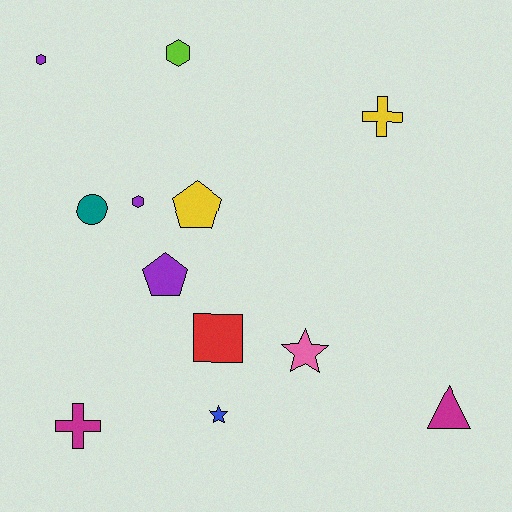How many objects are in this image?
There are 12 objects.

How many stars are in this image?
There are 2 stars.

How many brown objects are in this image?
There are no brown objects.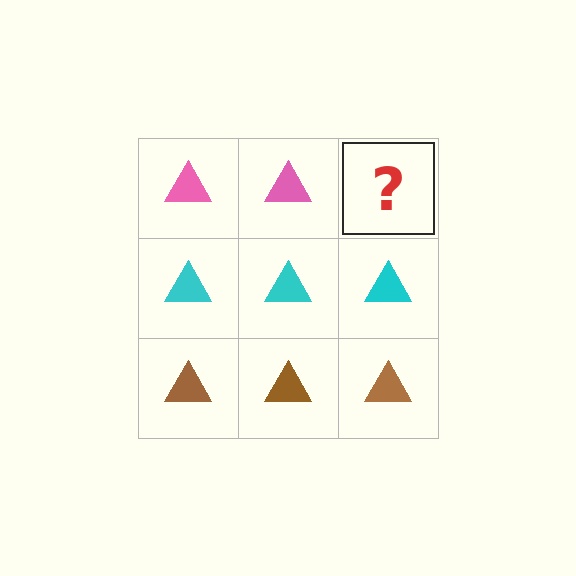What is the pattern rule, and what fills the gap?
The rule is that each row has a consistent color. The gap should be filled with a pink triangle.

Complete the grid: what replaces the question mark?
The question mark should be replaced with a pink triangle.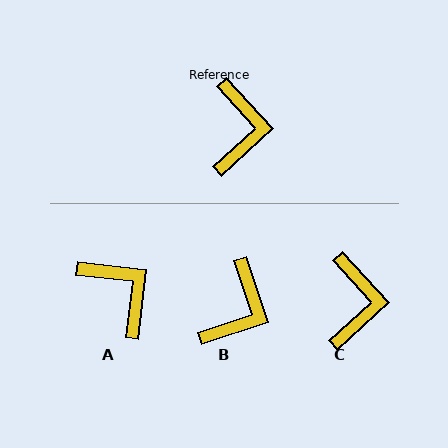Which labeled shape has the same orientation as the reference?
C.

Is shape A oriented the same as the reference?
No, it is off by about 41 degrees.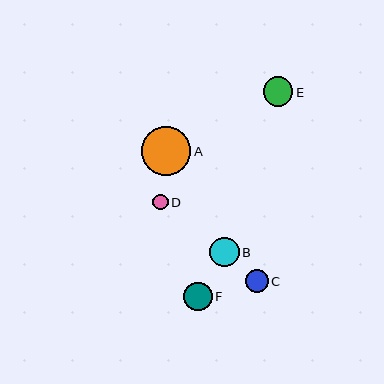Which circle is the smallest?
Circle D is the smallest with a size of approximately 16 pixels.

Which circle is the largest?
Circle A is the largest with a size of approximately 49 pixels.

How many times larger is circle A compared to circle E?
Circle A is approximately 1.7 times the size of circle E.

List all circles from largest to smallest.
From largest to smallest: A, E, B, F, C, D.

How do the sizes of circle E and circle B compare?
Circle E and circle B are approximately the same size.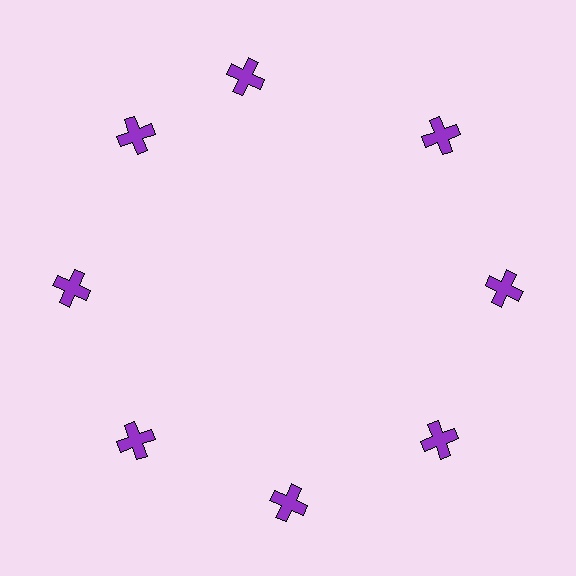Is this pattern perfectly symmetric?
No. The 8 purple crosses are arranged in a ring, but one element near the 12 o'clock position is rotated out of alignment along the ring, breaking the 8-fold rotational symmetry.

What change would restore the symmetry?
The symmetry would be restored by rotating it back into even spacing with its neighbors so that all 8 crosses sit at equal angles and equal distance from the center.